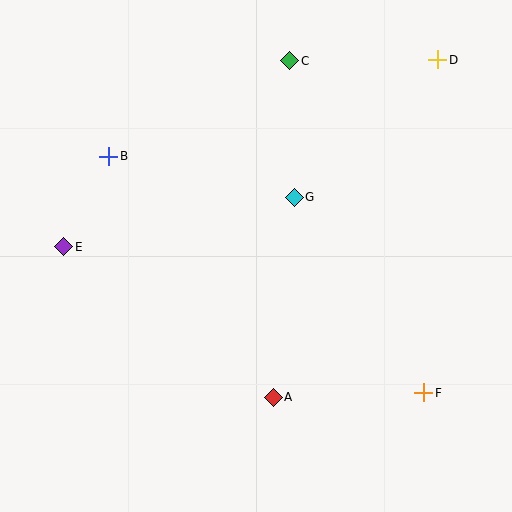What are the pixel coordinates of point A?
Point A is at (273, 397).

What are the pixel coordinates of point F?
Point F is at (424, 393).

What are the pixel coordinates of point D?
Point D is at (438, 60).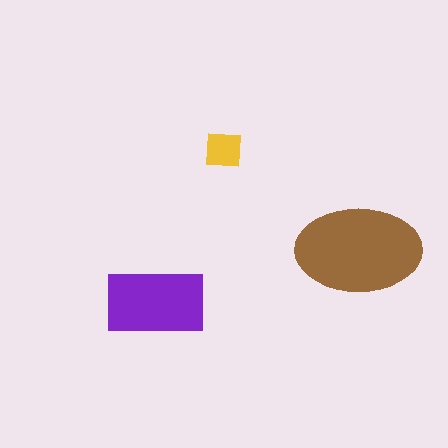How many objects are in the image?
There are 3 objects in the image.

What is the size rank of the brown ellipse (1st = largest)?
1st.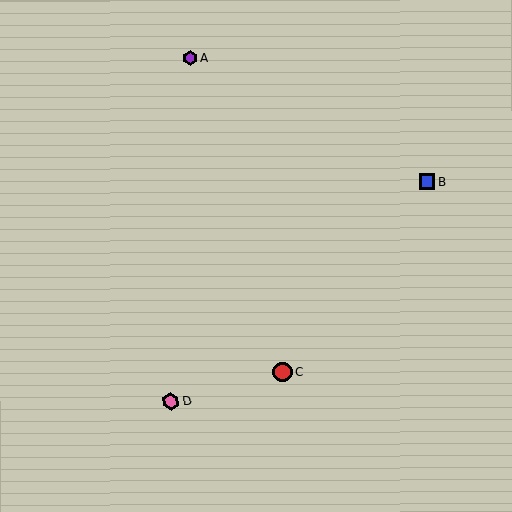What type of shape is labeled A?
Shape A is a purple hexagon.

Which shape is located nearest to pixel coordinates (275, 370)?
The red circle (labeled C) at (283, 372) is nearest to that location.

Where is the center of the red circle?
The center of the red circle is at (283, 372).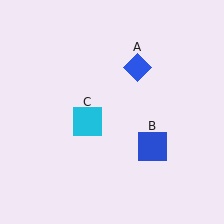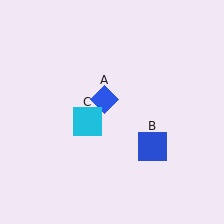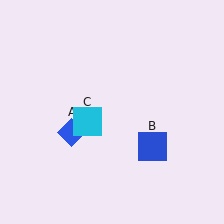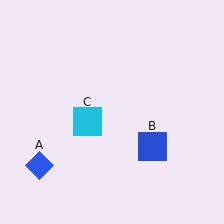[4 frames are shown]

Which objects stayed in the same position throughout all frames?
Blue square (object B) and cyan square (object C) remained stationary.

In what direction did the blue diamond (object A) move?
The blue diamond (object A) moved down and to the left.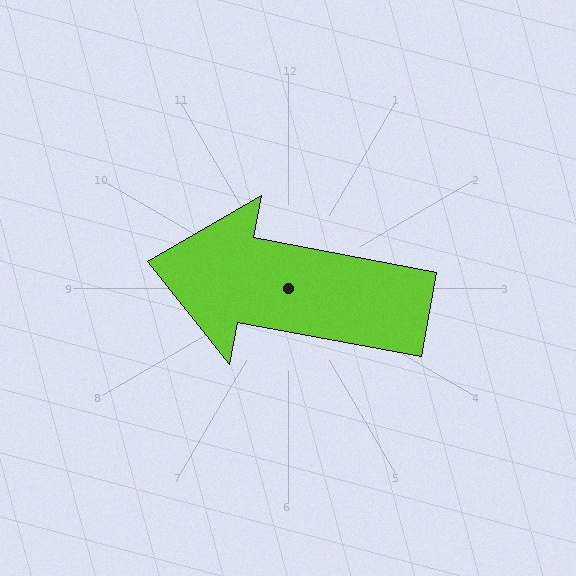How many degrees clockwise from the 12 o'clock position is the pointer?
Approximately 281 degrees.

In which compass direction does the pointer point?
West.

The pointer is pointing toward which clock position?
Roughly 9 o'clock.